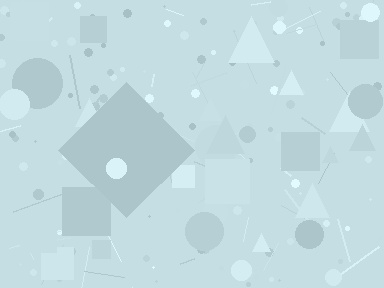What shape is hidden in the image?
A diamond is hidden in the image.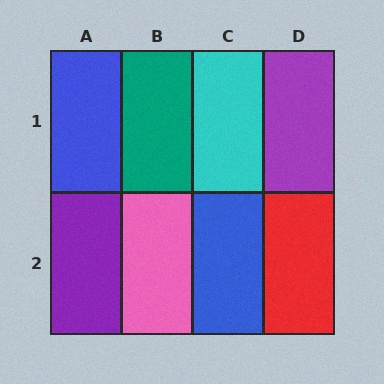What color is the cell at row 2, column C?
Blue.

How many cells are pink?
1 cell is pink.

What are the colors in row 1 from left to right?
Blue, teal, cyan, purple.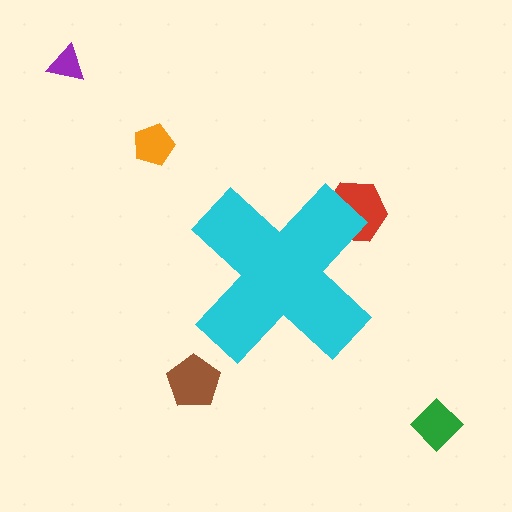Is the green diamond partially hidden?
No, the green diamond is fully visible.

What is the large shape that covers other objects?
A cyan cross.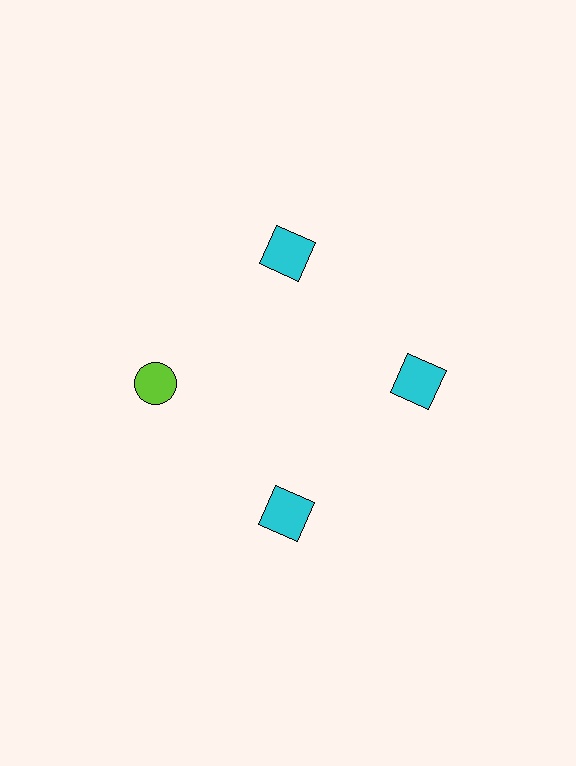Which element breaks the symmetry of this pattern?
The lime circle at roughly the 9 o'clock position breaks the symmetry. All other shapes are cyan squares.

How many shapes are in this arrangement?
There are 4 shapes arranged in a ring pattern.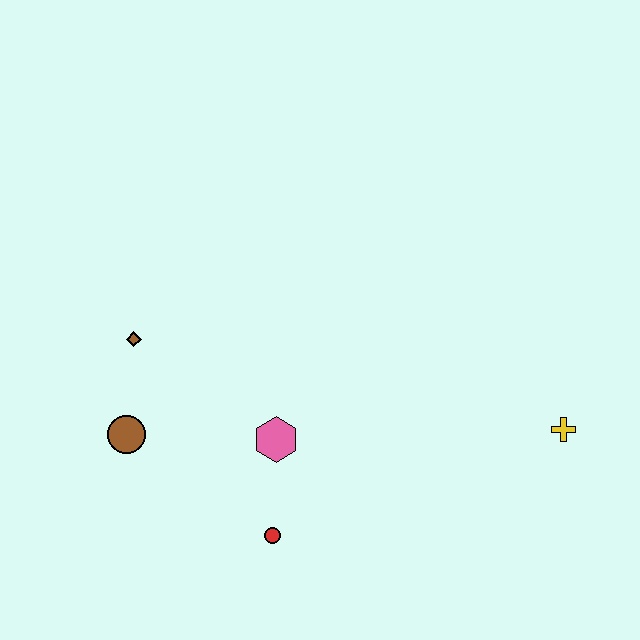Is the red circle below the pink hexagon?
Yes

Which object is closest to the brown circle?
The brown diamond is closest to the brown circle.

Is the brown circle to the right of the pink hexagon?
No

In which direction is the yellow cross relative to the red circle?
The yellow cross is to the right of the red circle.